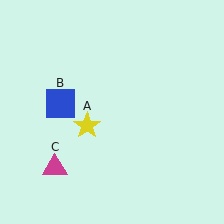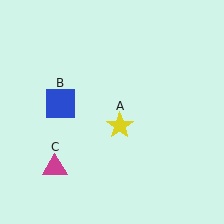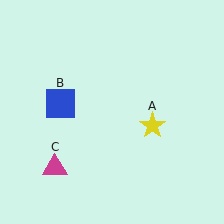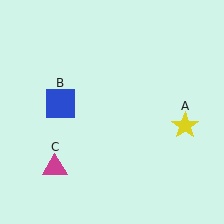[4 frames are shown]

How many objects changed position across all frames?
1 object changed position: yellow star (object A).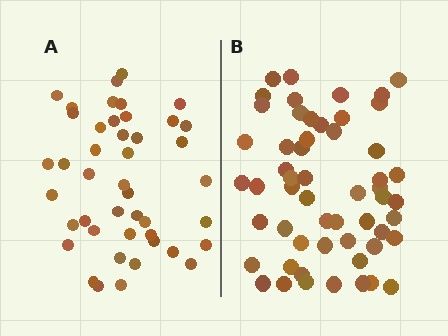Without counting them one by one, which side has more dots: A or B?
Region B (the right region) has more dots.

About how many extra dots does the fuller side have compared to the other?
Region B has roughly 12 or so more dots than region A.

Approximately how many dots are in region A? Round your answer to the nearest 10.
About 40 dots. (The exact count is 44, which rounds to 40.)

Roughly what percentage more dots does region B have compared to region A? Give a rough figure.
About 25% more.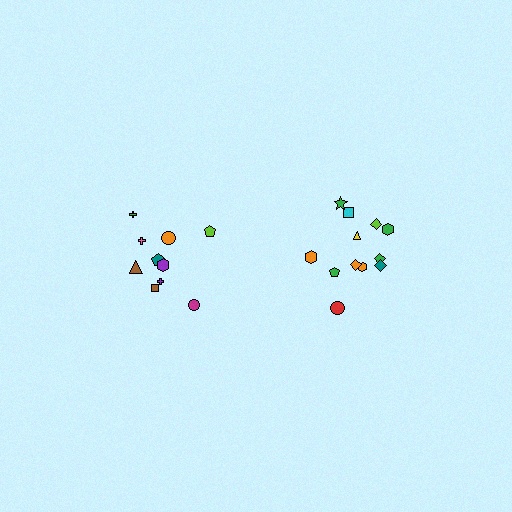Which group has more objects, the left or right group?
The right group.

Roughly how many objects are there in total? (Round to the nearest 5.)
Roughly 20 objects in total.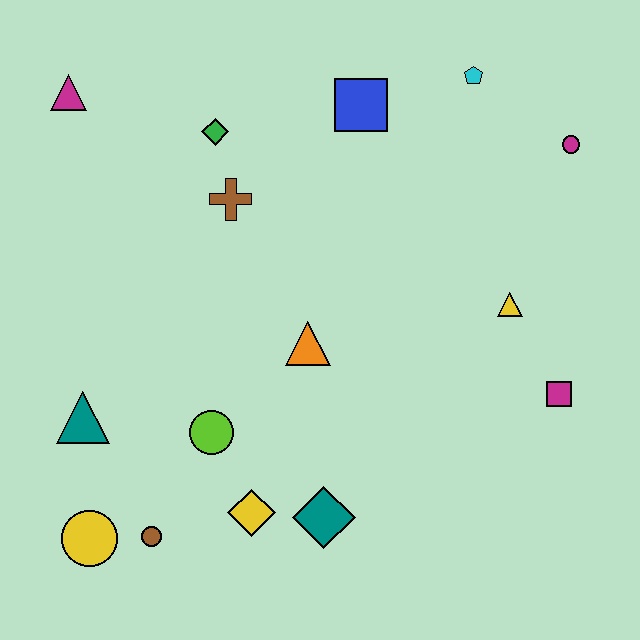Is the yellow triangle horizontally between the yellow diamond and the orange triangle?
No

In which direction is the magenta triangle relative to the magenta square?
The magenta triangle is to the left of the magenta square.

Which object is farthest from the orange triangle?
The magenta triangle is farthest from the orange triangle.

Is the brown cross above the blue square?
No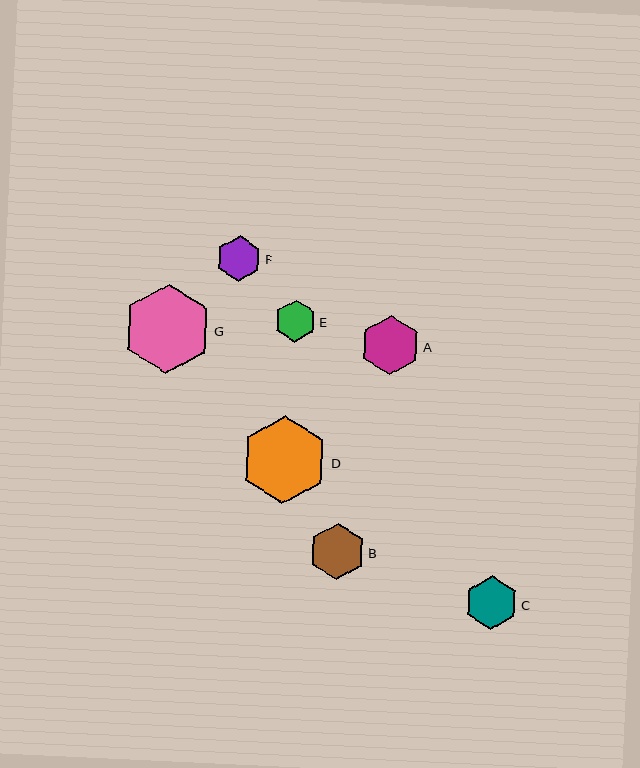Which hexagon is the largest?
Hexagon G is the largest with a size of approximately 88 pixels.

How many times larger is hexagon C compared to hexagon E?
Hexagon C is approximately 1.3 times the size of hexagon E.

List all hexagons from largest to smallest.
From largest to smallest: G, D, A, B, C, F, E.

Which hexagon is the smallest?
Hexagon E is the smallest with a size of approximately 42 pixels.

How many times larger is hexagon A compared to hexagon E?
Hexagon A is approximately 1.4 times the size of hexagon E.